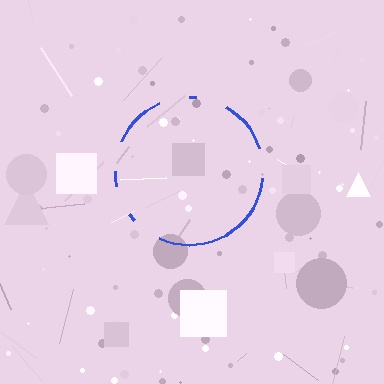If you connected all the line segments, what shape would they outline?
They would outline a circle.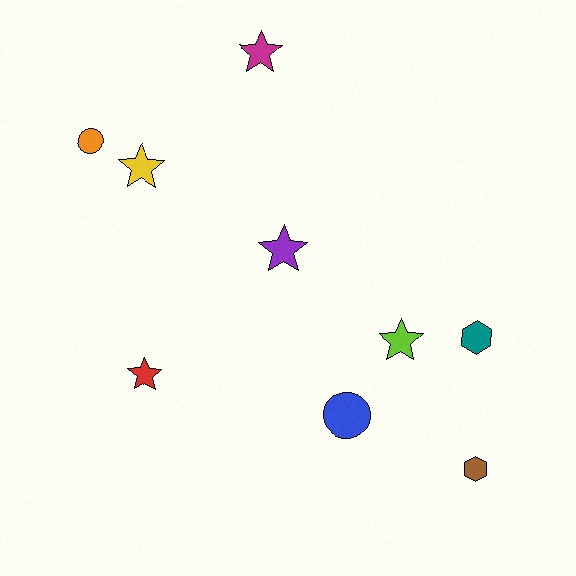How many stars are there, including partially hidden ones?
There are 5 stars.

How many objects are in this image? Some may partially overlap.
There are 9 objects.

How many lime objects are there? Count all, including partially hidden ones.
There is 1 lime object.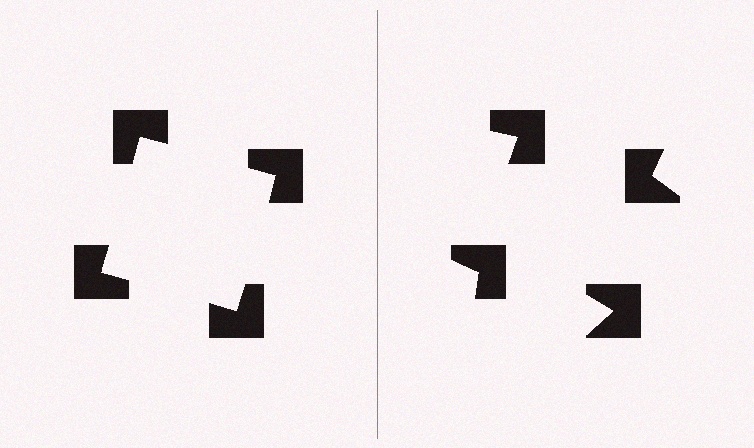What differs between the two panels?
The notched squares are positioned identically on both sides; only the wedge orientations differ. On the left they align to a square; on the right they are misaligned.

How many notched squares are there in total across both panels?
8 — 4 on each side.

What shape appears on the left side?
An illusory square.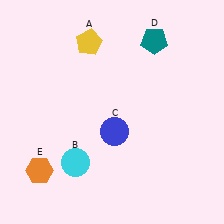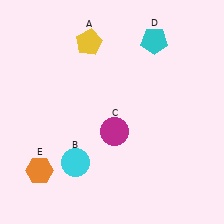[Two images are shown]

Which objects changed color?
C changed from blue to magenta. D changed from teal to cyan.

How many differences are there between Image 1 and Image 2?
There are 2 differences between the two images.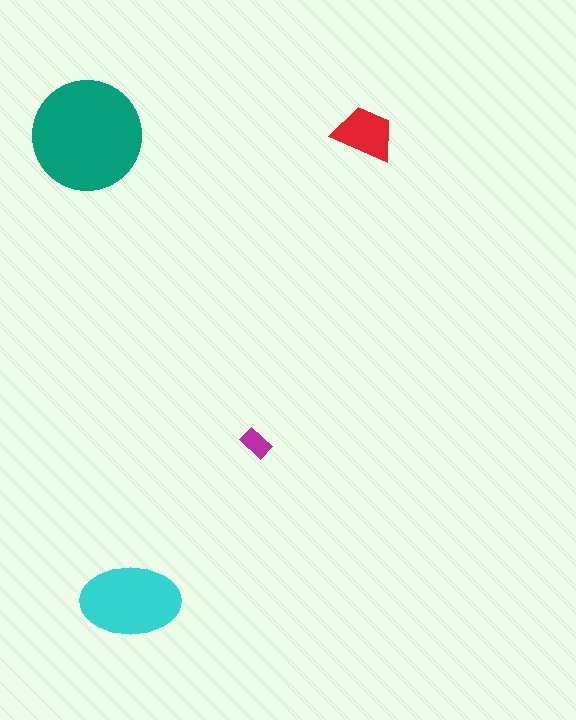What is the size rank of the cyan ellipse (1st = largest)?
2nd.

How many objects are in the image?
There are 4 objects in the image.